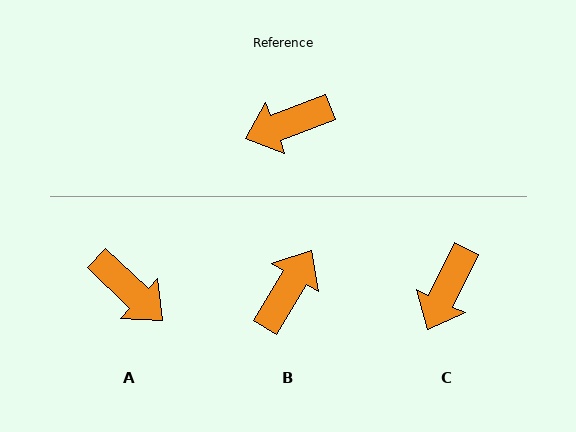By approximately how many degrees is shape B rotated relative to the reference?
Approximately 141 degrees clockwise.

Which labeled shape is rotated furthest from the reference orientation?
B, about 141 degrees away.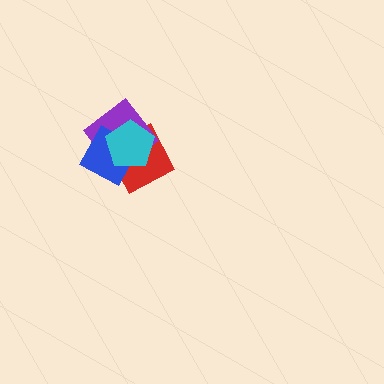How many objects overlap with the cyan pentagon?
3 objects overlap with the cyan pentagon.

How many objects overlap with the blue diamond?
3 objects overlap with the blue diamond.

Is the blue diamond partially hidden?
Yes, it is partially covered by another shape.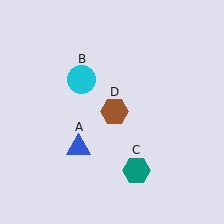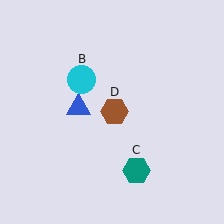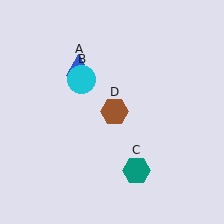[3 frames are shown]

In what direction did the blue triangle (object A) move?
The blue triangle (object A) moved up.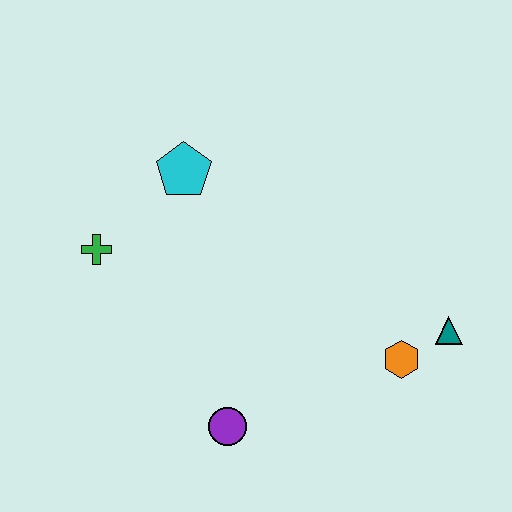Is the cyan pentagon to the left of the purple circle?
Yes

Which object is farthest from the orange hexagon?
The green cross is farthest from the orange hexagon.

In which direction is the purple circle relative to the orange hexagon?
The purple circle is to the left of the orange hexagon.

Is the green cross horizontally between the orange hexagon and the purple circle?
No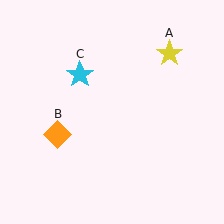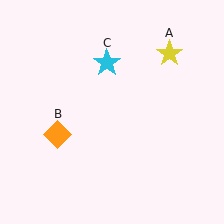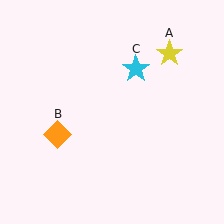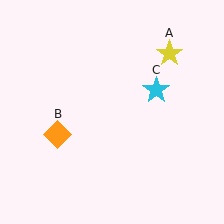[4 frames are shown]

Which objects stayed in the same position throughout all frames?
Yellow star (object A) and orange diamond (object B) remained stationary.